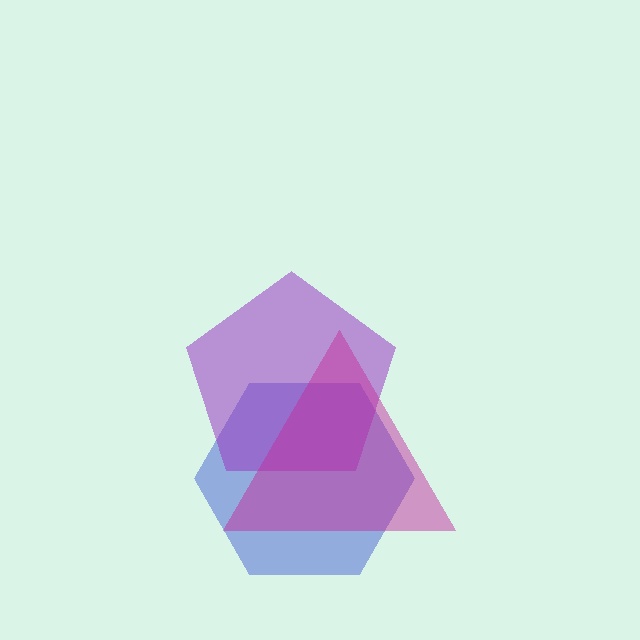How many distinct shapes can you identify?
There are 3 distinct shapes: a blue hexagon, a purple pentagon, a magenta triangle.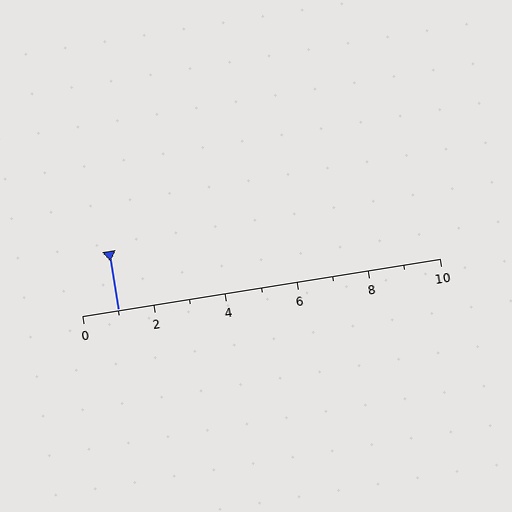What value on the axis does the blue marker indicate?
The marker indicates approximately 1.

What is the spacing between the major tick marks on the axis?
The major ticks are spaced 2 apart.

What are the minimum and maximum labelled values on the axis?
The axis runs from 0 to 10.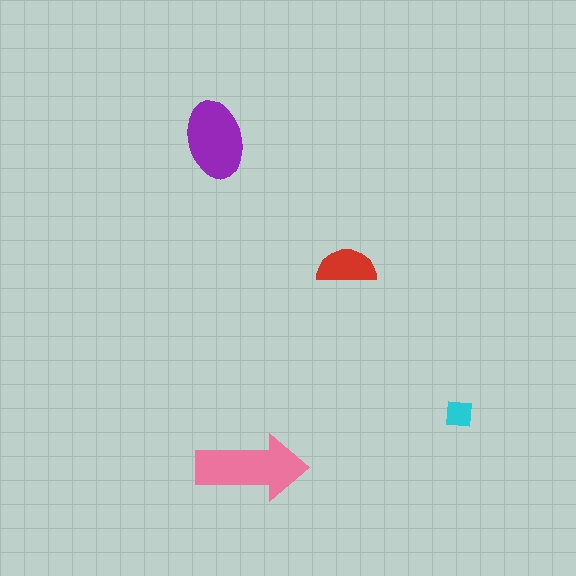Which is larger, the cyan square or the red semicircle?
The red semicircle.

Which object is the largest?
The pink arrow.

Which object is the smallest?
The cyan square.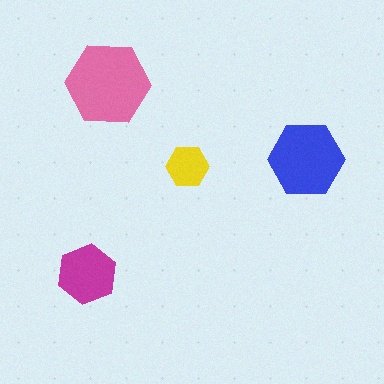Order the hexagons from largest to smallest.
the pink one, the blue one, the magenta one, the yellow one.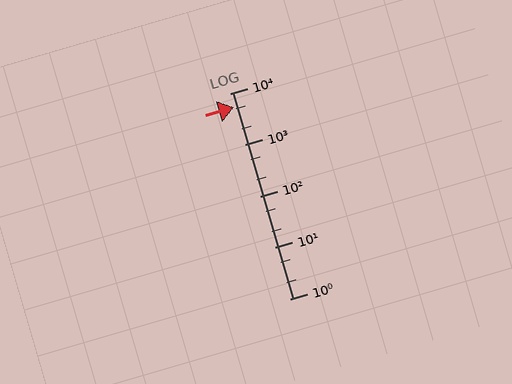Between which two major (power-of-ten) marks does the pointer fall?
The pointer is between 1000 and 10000.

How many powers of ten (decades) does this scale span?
The scale spans 4 decades, from 1 to 10000.